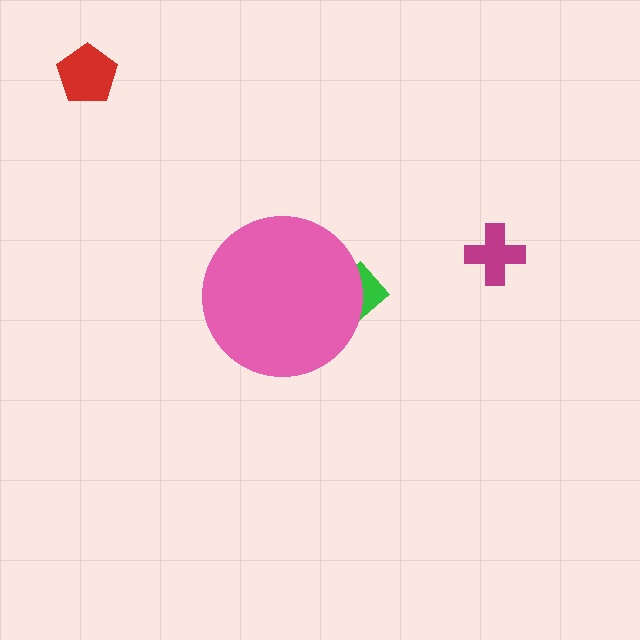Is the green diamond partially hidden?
Yes, the green diamond is partially hidden behind the pink circle.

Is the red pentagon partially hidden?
No, the red pentagon is fully visible.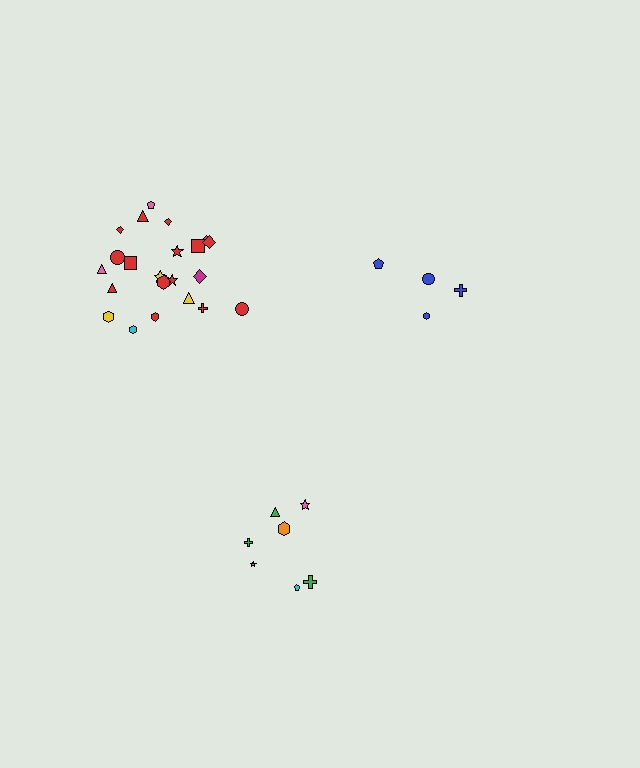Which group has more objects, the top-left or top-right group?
The top-left group.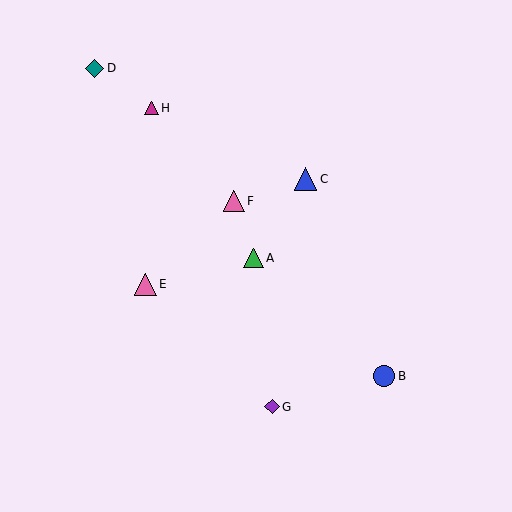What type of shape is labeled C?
Shape C is a blue triangle.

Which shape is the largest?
The blue triangle (labeled C) is the largest.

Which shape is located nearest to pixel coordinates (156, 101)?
The magenta triangle (labeled H) at (151, 108) is nearest to that location.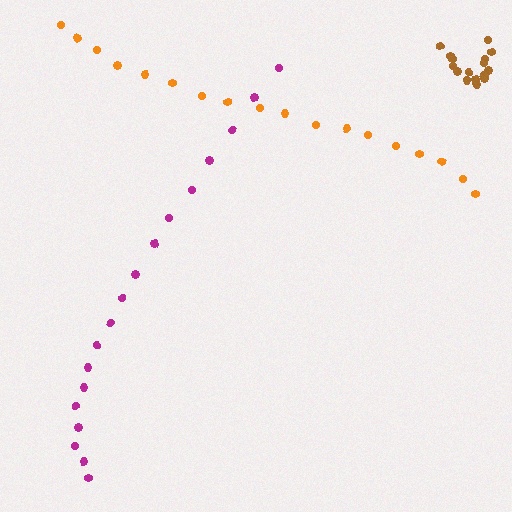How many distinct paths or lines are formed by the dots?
There are 3 distinct paths.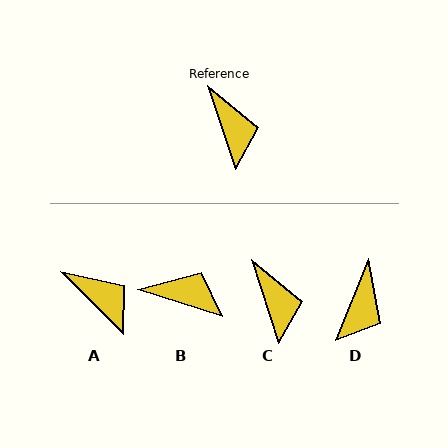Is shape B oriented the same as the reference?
No, it is off by about 55 degrees.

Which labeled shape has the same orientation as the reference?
C.